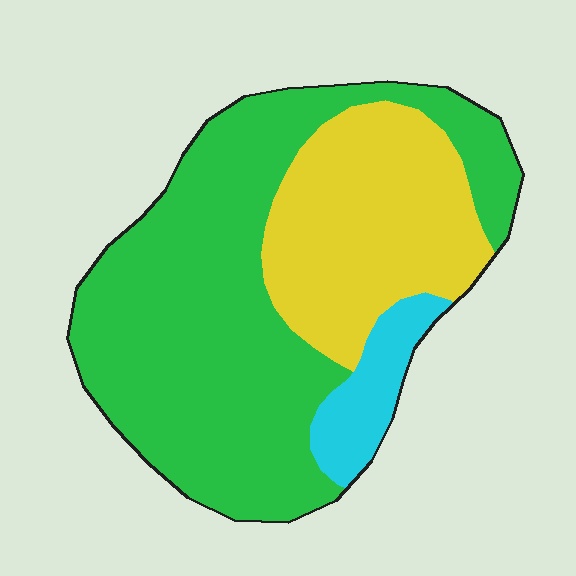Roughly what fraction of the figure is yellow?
Yellow takes up about one third (1/3) of the figure.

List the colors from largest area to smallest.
From largest to smallest: green, yellow, cyan.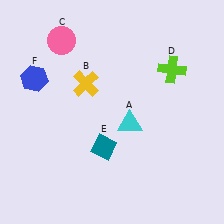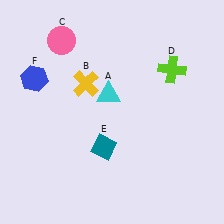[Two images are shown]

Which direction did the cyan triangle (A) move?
The cyan triangle (A) moved up.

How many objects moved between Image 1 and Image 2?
1 object moved between the two images.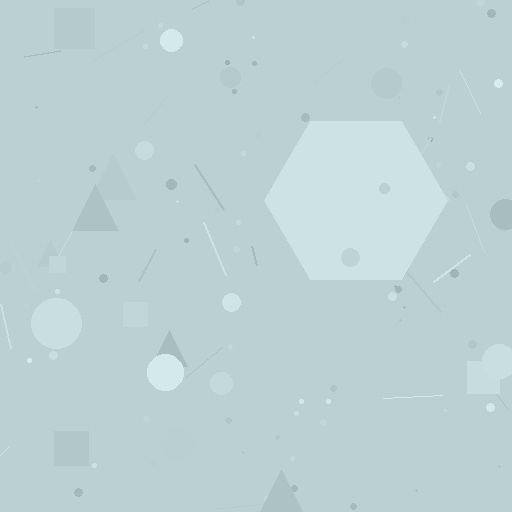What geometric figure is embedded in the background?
A hexagon is embedded in the background.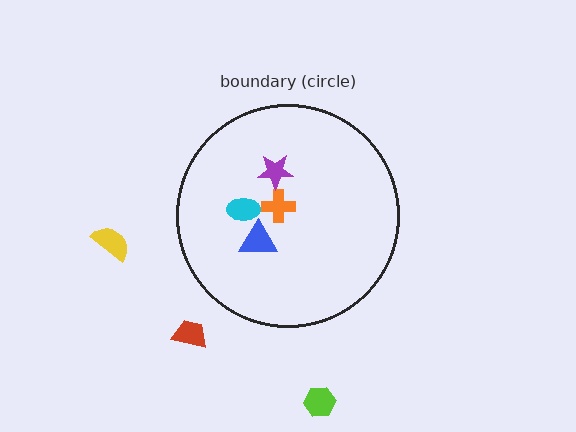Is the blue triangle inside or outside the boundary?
Inside.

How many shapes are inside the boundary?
4 inside, 3 outside.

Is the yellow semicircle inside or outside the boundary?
Outside.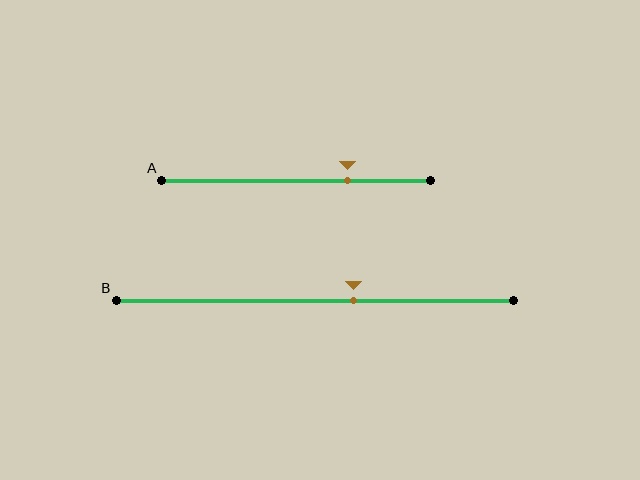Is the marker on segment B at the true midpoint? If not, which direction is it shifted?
No, the marker on segment B is shifted to the right by about 10% of the segment length.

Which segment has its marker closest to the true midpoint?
Segment B has its marker closest to the true midpoint.